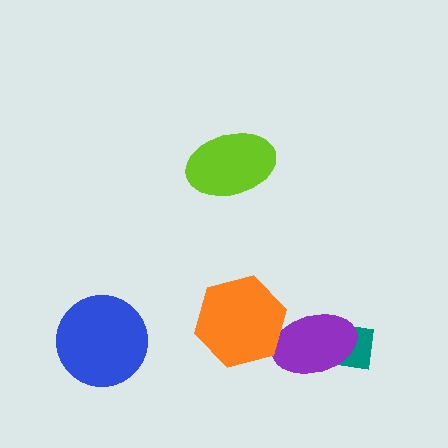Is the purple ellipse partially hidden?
Yes, it is partially covered by another shape.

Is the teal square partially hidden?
Yes, it is partially covered by another shape.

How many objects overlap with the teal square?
1 object overlaps with the teal square.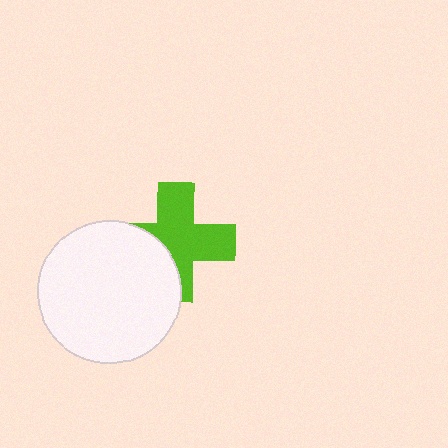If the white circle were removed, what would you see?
You would see the complete lime cross.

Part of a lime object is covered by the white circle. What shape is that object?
It is a cross.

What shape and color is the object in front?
The object in front is a white circle.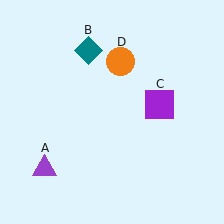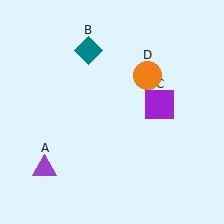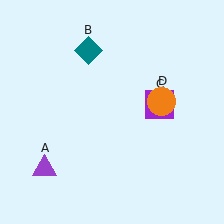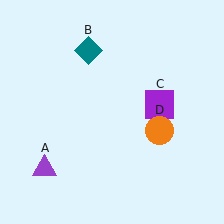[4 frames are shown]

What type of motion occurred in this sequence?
The orange circle (object D) rotated clockwise around the center of the scene.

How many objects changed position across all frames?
1 object changed position: orange circle (object D).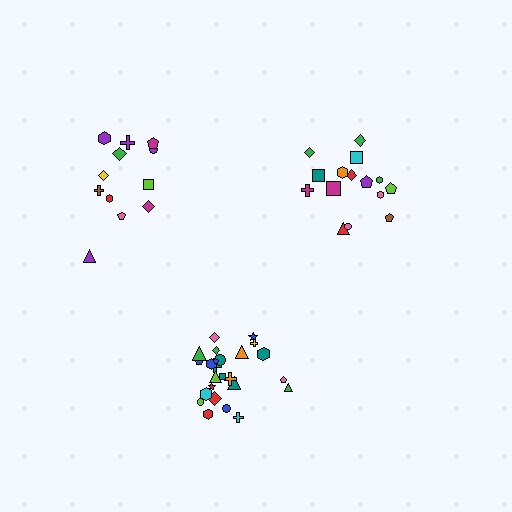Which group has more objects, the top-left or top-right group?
The top-right group.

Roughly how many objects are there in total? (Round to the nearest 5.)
Roughly 50 objects in total.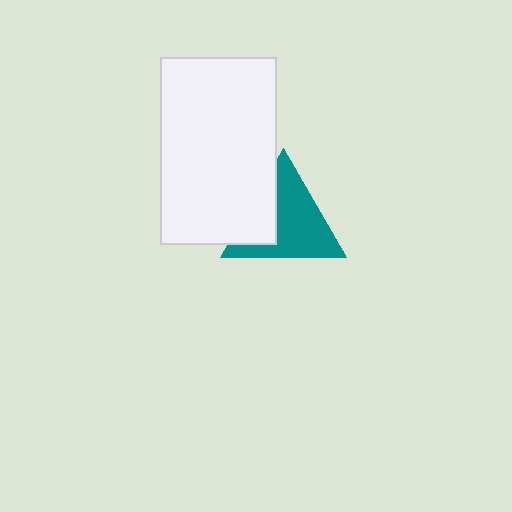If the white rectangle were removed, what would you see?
You would see the complete teal triangle.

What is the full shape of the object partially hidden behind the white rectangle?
The partially hidden object is a teal triangle.